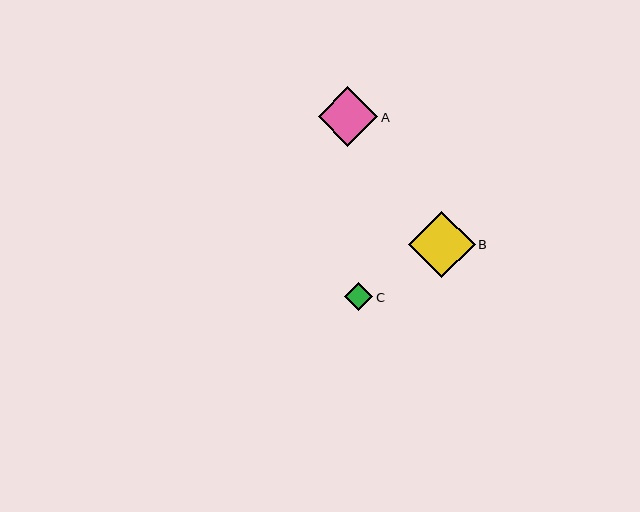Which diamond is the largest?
Diamond B is the largest with a size of approximately 67 pixels.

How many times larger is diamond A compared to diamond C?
Diamond A is approximately 2.1 times the size of diamond C.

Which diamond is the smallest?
Diamond C is the smallest with a size of approximately 28 pixels.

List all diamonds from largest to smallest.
From largest to smallest: B, A, C.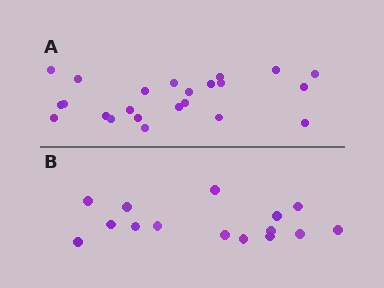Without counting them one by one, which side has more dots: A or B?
Region A (the top region) has more dots.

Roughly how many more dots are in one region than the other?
Region A has roughly 8 or so more dots than region B.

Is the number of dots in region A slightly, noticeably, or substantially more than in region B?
Region A has substantially more. The ratio is roughly 1.5 to 1.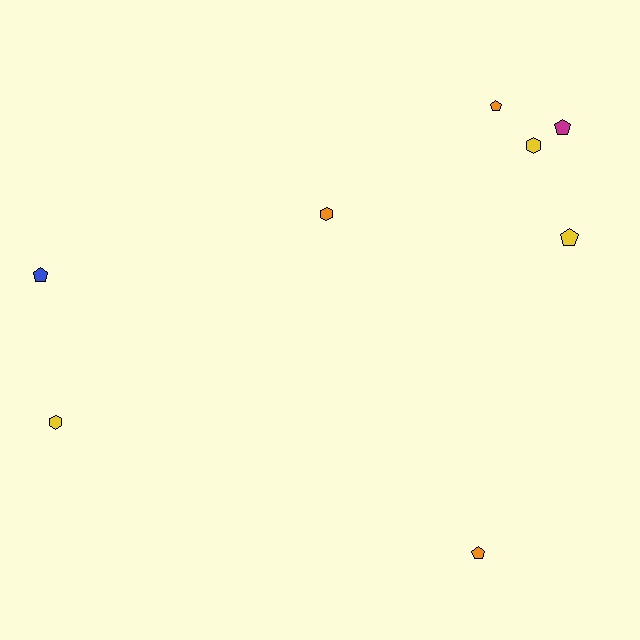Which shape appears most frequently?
Pentagon, with 5 objects.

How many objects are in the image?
There are 8 objects.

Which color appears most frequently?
Orange, with 3 objects.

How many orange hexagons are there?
There is 1 orange hexagon.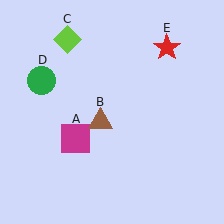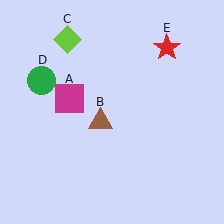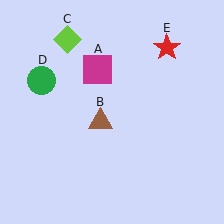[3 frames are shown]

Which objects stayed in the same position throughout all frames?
Brown triangle (object B) and lime diamond (object C) and green circle (object D) and red star (object E) remained stationary.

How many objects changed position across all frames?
1 object changed position: magenta square (object A).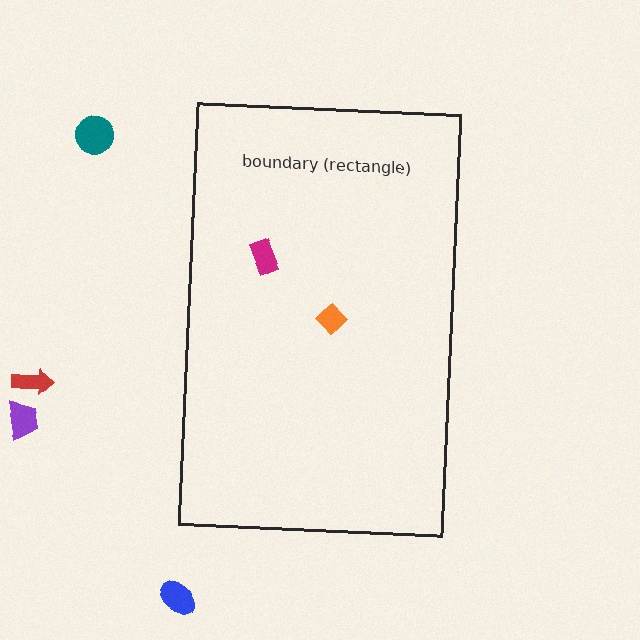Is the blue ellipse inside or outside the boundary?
Outside.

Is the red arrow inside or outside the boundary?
Outside.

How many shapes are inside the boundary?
2 inside, 4 outside.